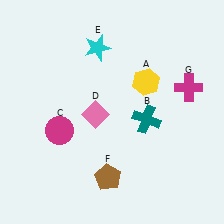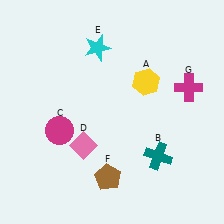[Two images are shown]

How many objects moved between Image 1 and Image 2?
2 objects moved between the two images.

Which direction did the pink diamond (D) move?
The pink diamond (D) moved down.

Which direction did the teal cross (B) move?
The teal cross (B) moved down.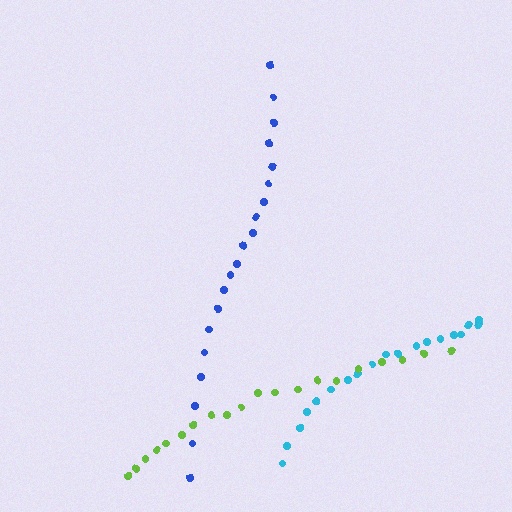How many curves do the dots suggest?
There are 3 distinct paths.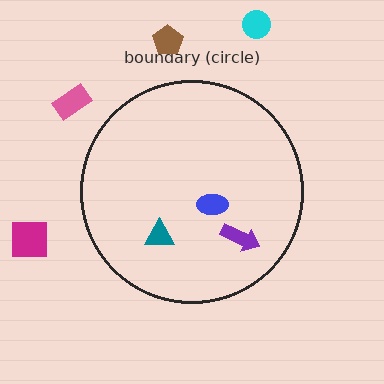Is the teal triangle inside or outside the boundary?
Inside.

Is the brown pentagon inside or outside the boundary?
Outside.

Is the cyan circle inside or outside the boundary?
Outside.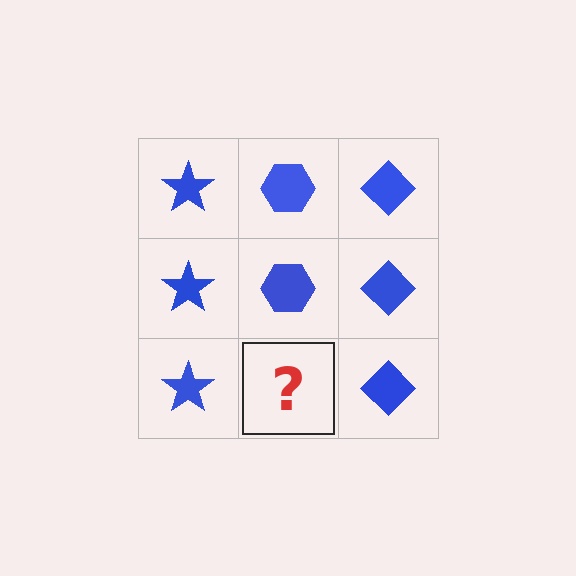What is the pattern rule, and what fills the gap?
The rule is that each column has a consistent shape. The gap should be filled with a blue hexagon.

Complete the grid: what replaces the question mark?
The question mark should be replaced with a blue hexagon.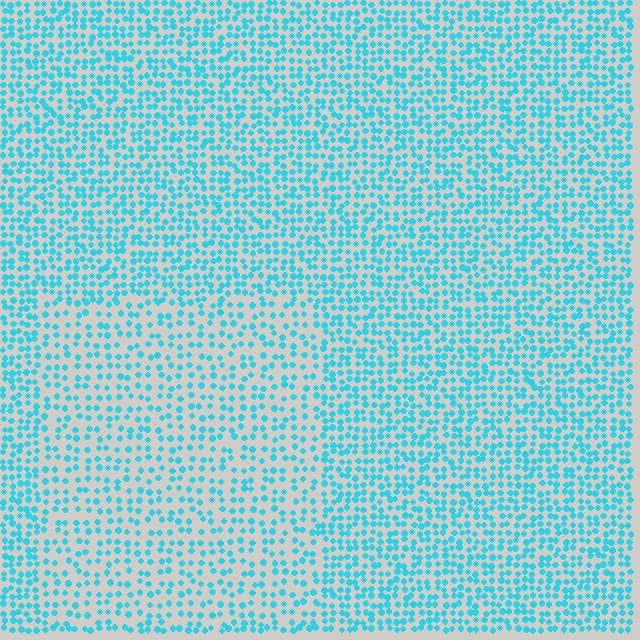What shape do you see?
I see a rectangle.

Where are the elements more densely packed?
The elements are more densely packed outside the rectangle boundary.